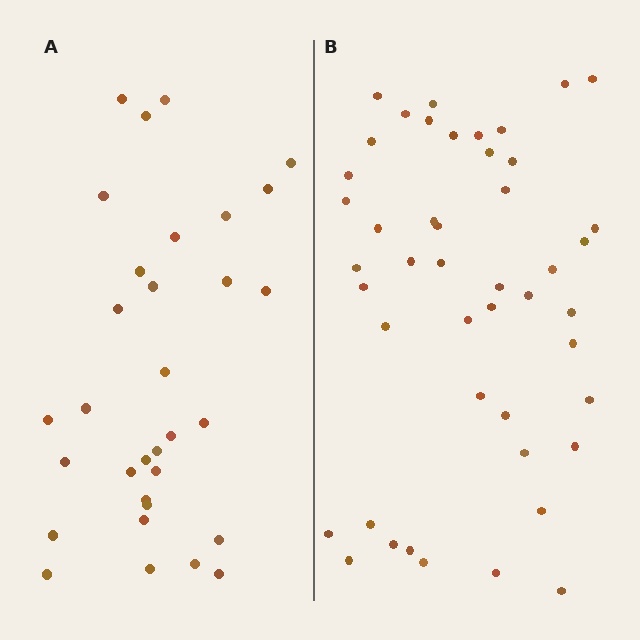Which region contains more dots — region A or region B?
Region B (the right region) has more dots.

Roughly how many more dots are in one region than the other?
Region B has approximately 15 more dots than region A.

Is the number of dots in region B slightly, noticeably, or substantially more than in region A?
Region B has noticeably more, but not dramatically so. The ratio is roughly 1.4 to 1.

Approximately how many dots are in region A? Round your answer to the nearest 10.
About 30 dots. (The exact count is 32, which rounds to 30.)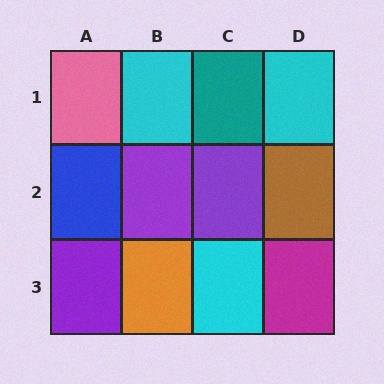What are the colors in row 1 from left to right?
Pink, cyan, teal, cyan.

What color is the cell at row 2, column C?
Purple.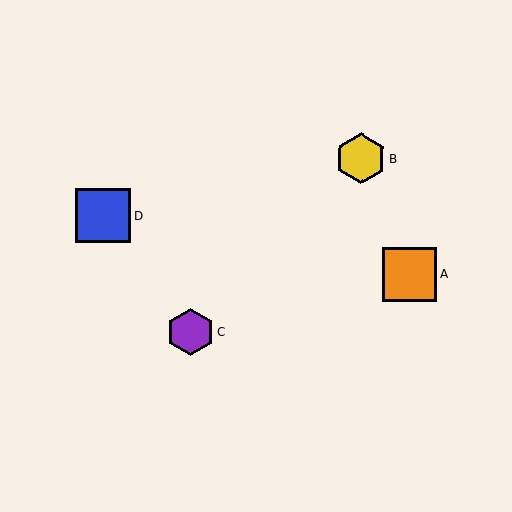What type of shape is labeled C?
Shape C is a purple hexagon.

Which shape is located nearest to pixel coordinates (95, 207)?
The blue square (labeled D) at (103, 216) is nearest to that location.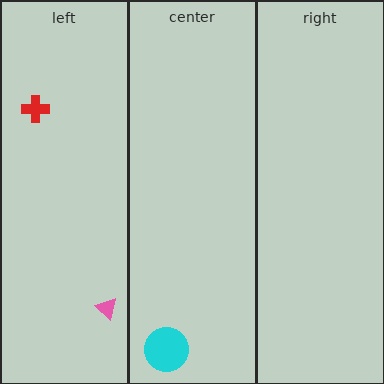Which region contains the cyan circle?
The center region.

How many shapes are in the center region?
1.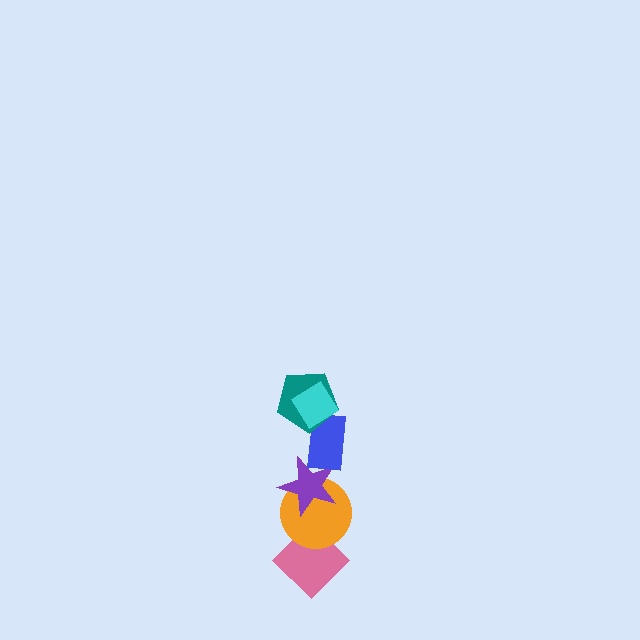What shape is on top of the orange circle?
The purple star is on top of the orange circle.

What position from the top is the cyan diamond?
The cyan diamond is 1st from the top.